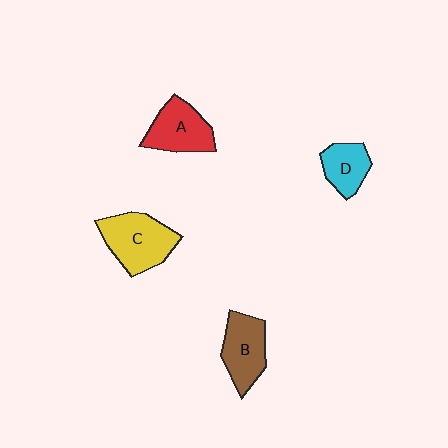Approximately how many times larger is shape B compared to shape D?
Approximately 1.4 times.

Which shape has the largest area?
Shape C (yellow).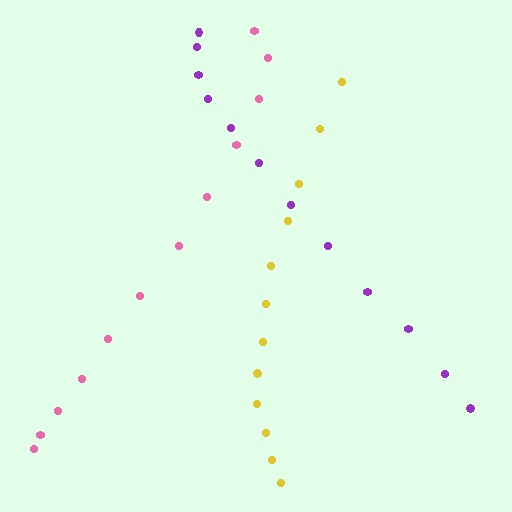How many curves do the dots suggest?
There are 3 distinct paths.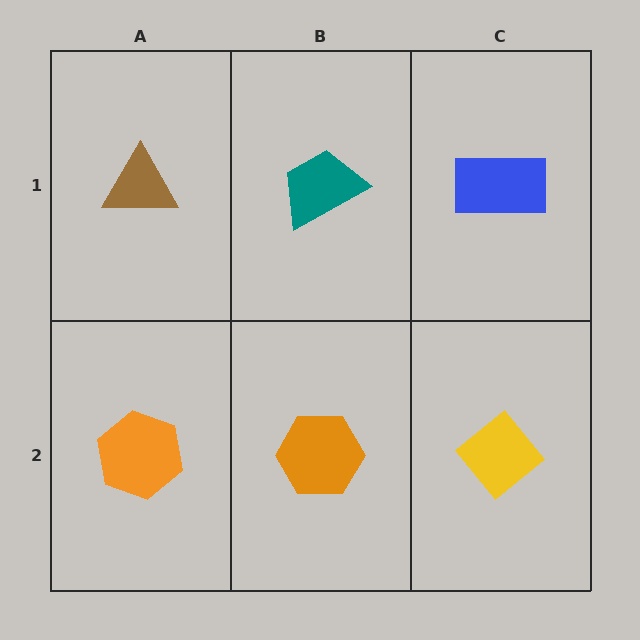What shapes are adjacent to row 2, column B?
A teal trapezoid (row 1, column B), an orange hexagon (row 2, column A), a yellow diamond (row 2, column C).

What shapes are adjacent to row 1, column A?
An orange hexagon (row 2, column A), a teal trapezoid (row 1, column B).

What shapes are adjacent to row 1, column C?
A yellow diamond (row 2, column C), a teal trapezoid (row 1, column B).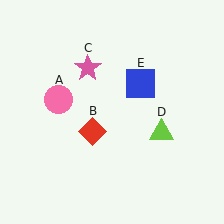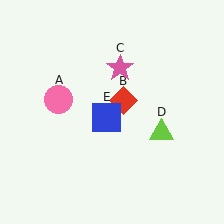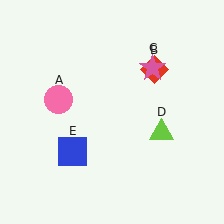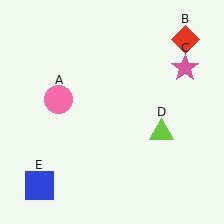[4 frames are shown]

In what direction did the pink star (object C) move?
The pink star (object C) moved right.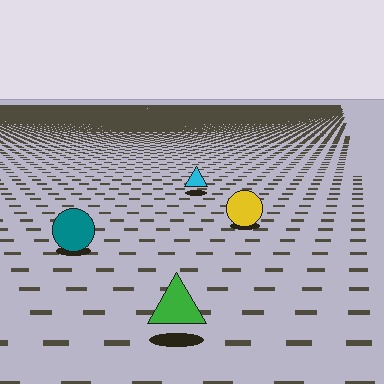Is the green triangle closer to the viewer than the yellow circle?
Yes. The green triangle is closer — you can tell from the texture gradient: the ground texture is coarser near it.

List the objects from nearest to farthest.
From nearest to farthest: the green triangle, the teal circle, the yellow circle, the cyan triangle.